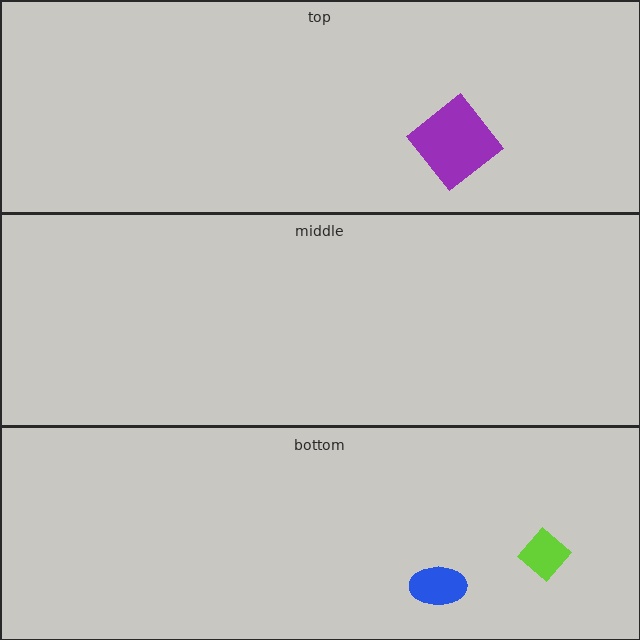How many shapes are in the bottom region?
2.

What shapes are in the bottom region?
The blue ellipse, the lime diamond.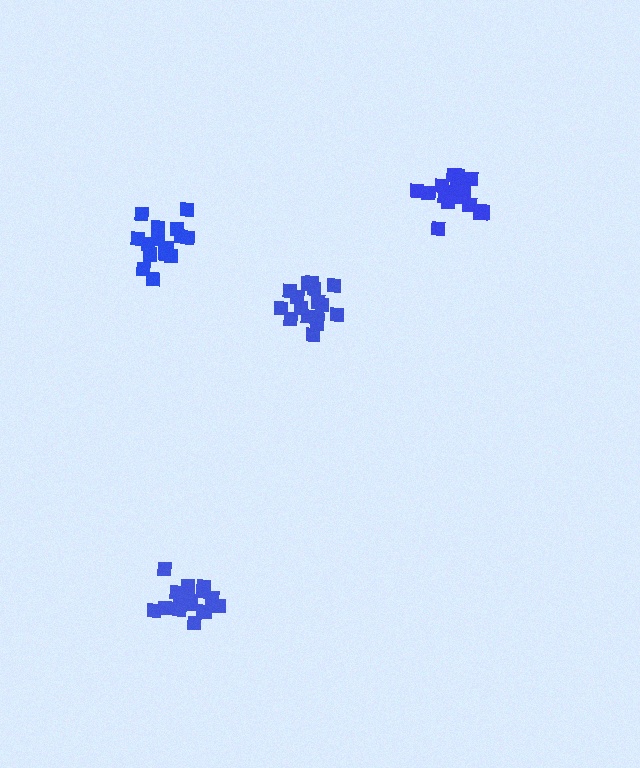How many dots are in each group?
Group 1: 20 dots, Group 2: 18 dots, Group 3: 17 dots, Group 4: 15 dots (70 total).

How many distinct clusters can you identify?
There are 4 distinct clusters.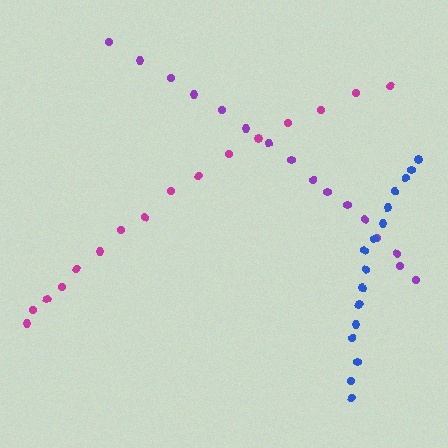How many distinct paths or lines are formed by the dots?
There are 3 distinct paths.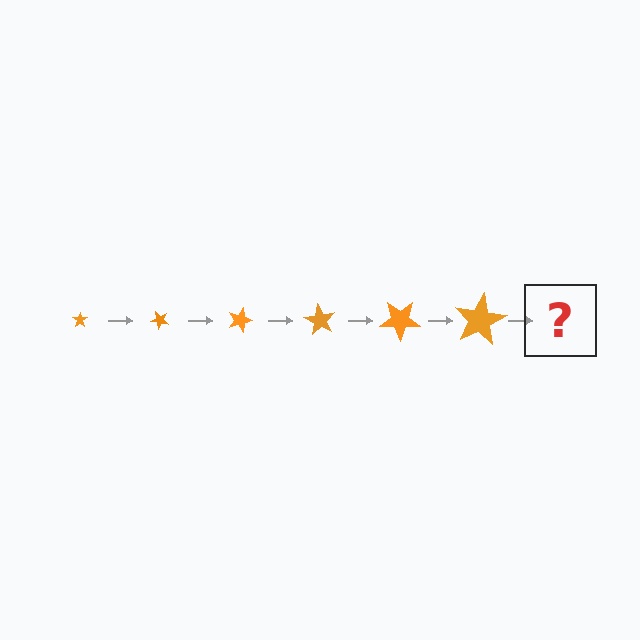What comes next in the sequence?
The next element should be a star, larger than the previous one and rotated 270 degrees from the start.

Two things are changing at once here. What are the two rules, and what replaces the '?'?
The two rules are that the star grows larger each step and it rotates 45 degrees each step. The '?' should be a star, larger than the previous one and rotated 270 degrees from the start.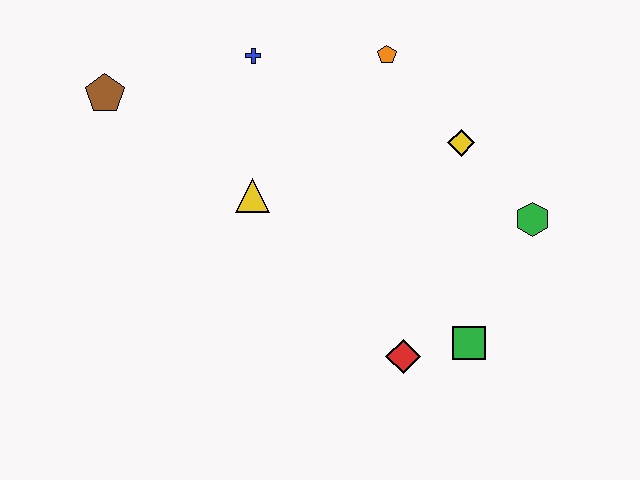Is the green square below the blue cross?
Yes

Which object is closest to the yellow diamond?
The green hexagon is closest to the yellow diamond.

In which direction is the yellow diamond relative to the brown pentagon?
The yellow diamond is to the right of the brown pentagon.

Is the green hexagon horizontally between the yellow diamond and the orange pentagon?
No